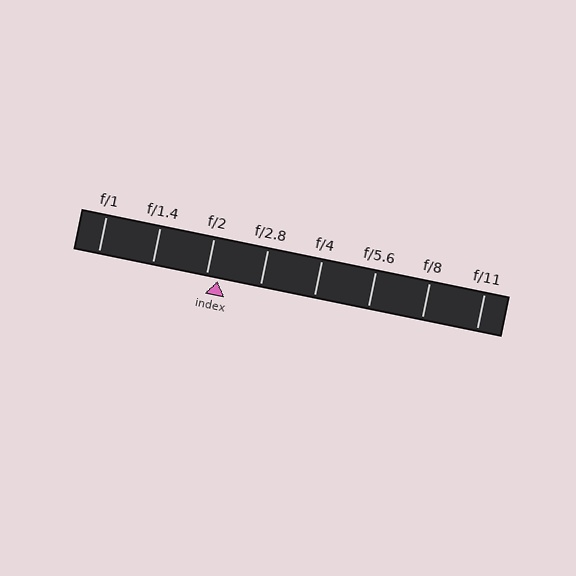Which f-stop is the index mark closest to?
The index mark is closest to f/2.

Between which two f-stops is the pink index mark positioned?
The index mark is between f/2 and f/2.8.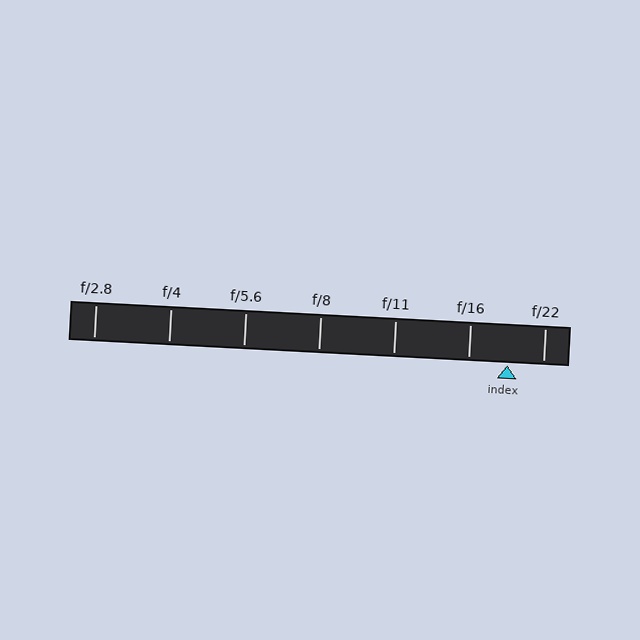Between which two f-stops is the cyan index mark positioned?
The index mark is between f/16 and f/22.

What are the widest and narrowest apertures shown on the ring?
The widest aperture shown is f/2.8 and the narrowest is f/22.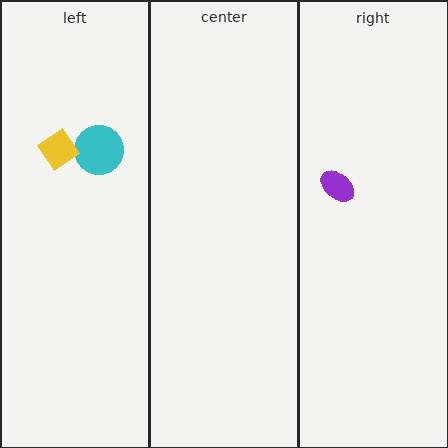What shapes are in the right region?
The purple ellipse.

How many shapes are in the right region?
1.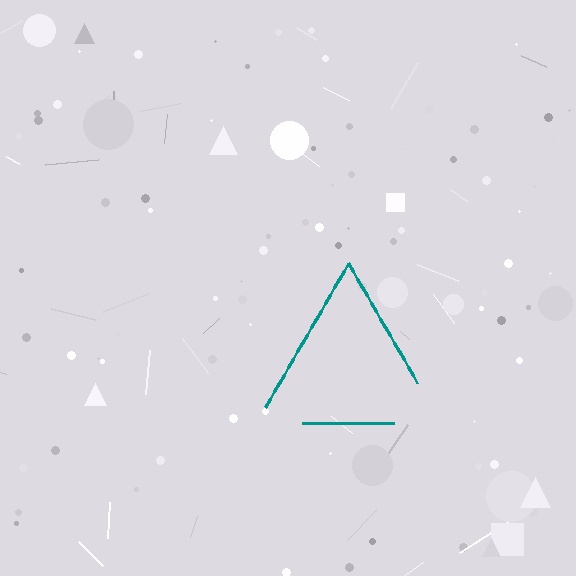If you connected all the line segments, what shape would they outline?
They would outline a triangle.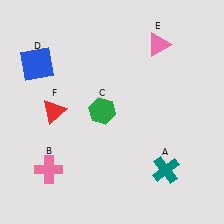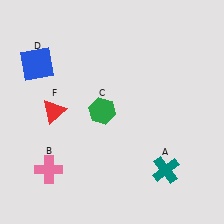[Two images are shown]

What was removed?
The pink triangle (E) was removed in Image 2.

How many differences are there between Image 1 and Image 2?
There is 1 difference between the two images.